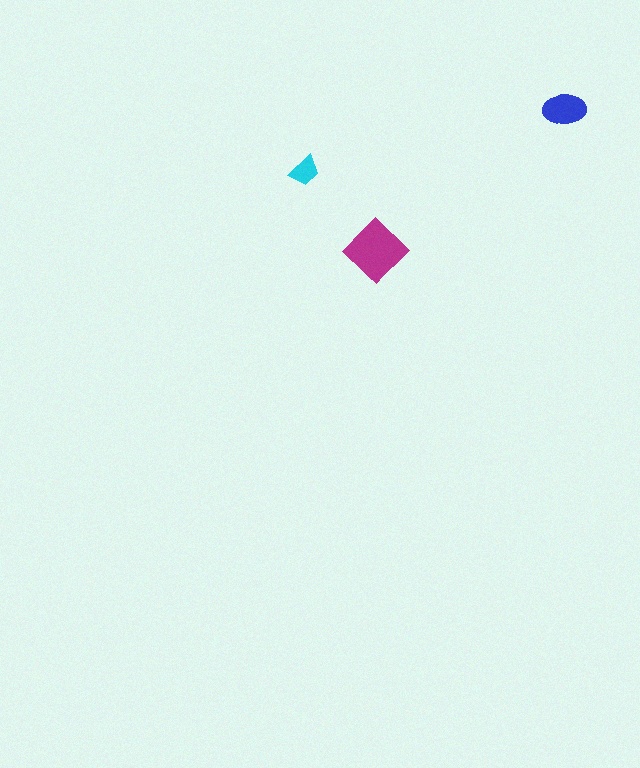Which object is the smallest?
The cyan trapezoid.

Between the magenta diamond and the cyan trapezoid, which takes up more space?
The magenta diamond.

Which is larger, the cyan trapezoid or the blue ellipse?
The blue ellipse.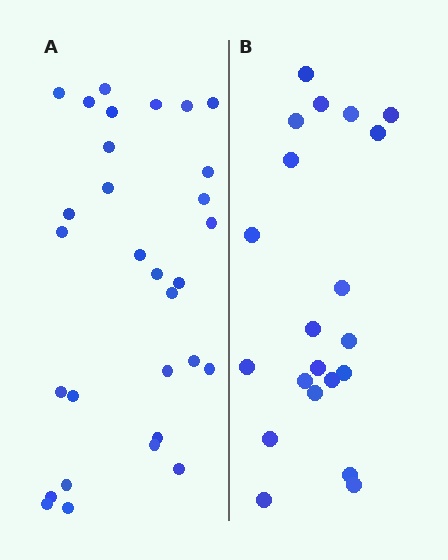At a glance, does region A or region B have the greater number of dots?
Region A (the left region) has more dots.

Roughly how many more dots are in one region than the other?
Region A has roughly 8 or so more dots than region B.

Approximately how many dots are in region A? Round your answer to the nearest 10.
About 30 dots.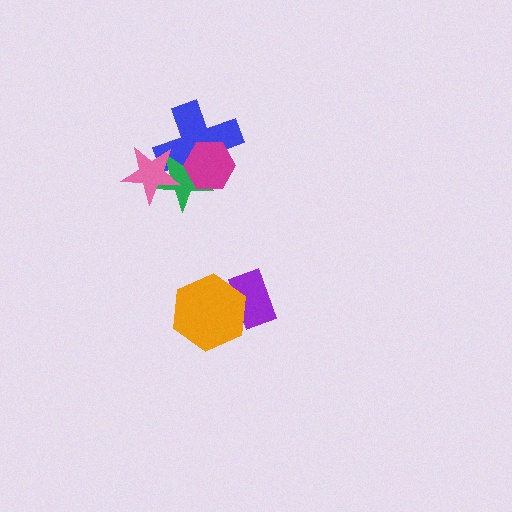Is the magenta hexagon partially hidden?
No, no other shape covers it.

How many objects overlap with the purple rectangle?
1 object overlaps with the purple rectangle.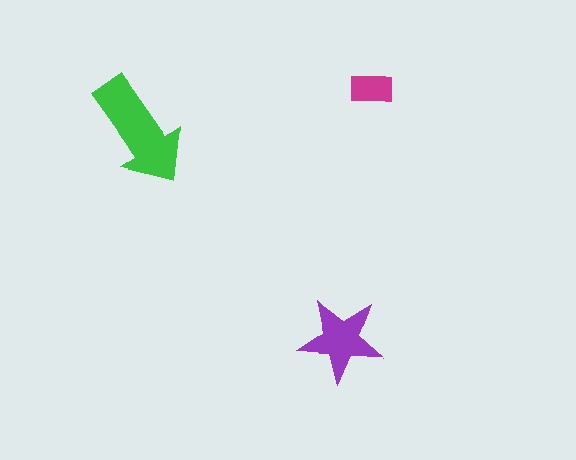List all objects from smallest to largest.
The magenta rectangle, the purple star, the green arrow.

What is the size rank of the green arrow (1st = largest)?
1st.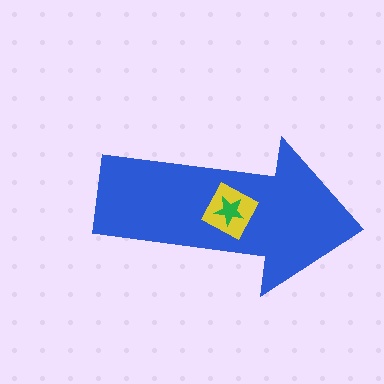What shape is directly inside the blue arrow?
The yellow diamond.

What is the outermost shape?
The blue arrow.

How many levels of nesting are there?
3.